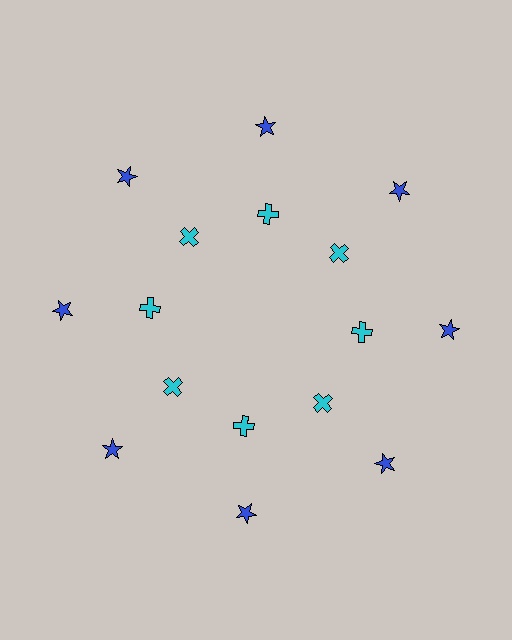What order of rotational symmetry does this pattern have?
This pattern has 8-fold rotational symmetry.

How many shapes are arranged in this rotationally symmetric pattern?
There are 16 shapes, arranged in 8 groups of 2.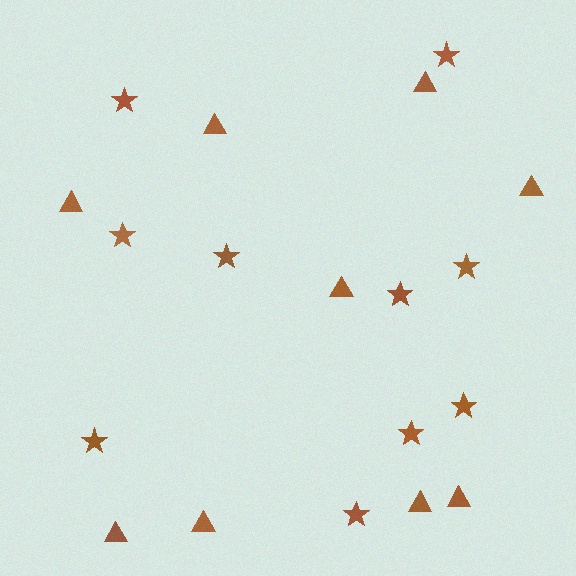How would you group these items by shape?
There are 2 groups: one group of stars (10) and one group of triangles (9).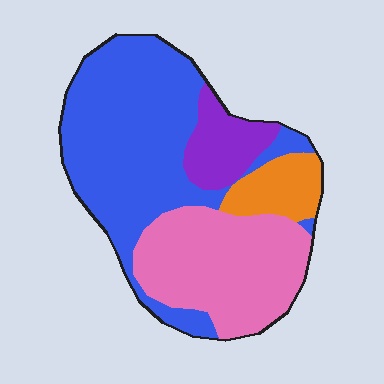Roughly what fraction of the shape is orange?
Orange covers 9% of the shape.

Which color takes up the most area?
Blue, at roughly 50%.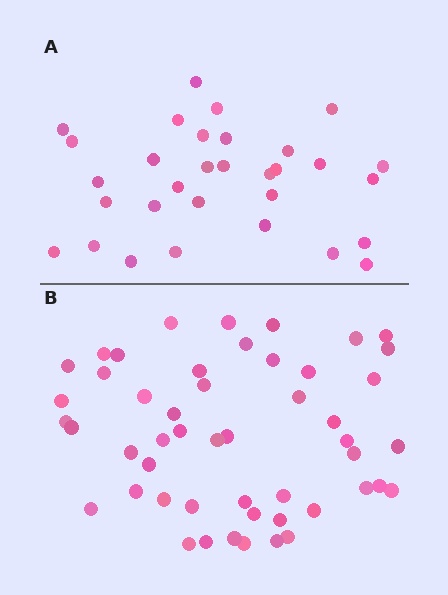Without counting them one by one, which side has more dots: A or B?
Region B (the bottom region) has more dots.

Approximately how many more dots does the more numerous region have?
Region B has approximately 20 more dots than region A.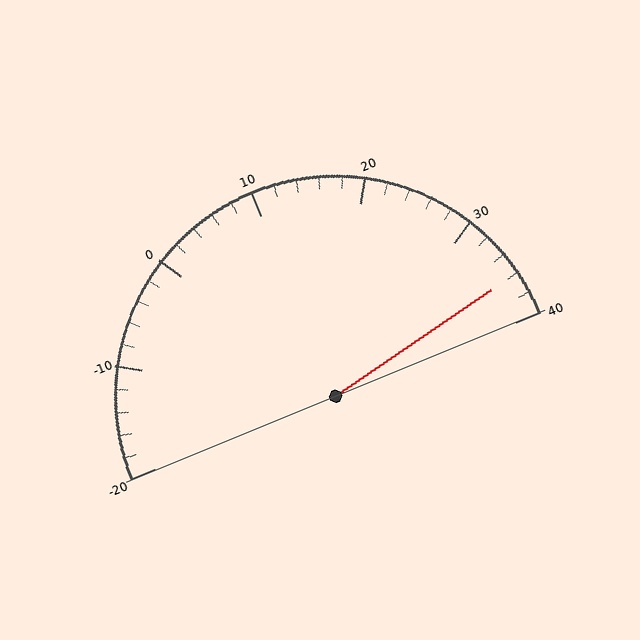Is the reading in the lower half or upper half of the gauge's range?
The reading is in the upper half of the range (-20 to 40).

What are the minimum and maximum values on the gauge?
The gauge ranges from -20 to 40.